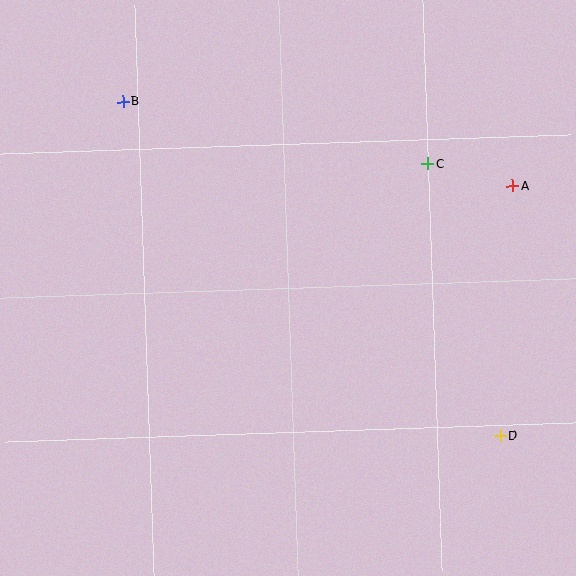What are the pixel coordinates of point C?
Point C is at (428, 164).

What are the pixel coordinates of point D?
Point D is at (500, 436).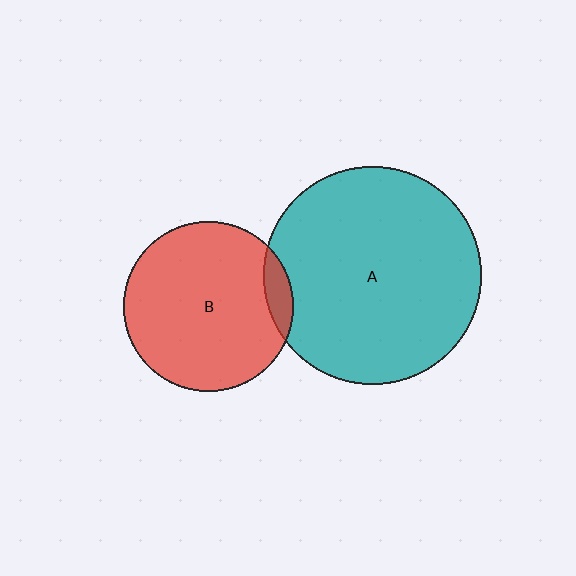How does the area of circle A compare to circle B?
Approximately 1.7 times.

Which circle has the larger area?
Circle A (teal).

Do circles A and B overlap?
Yes.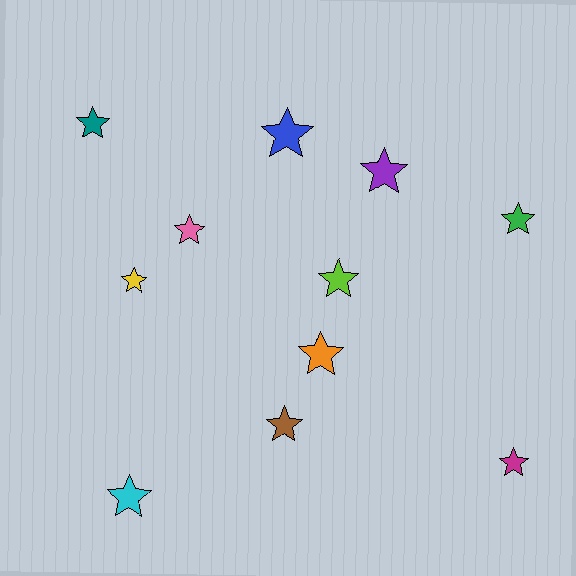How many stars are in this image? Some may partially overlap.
There are 11 stars.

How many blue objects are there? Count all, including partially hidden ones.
There is 1 blue object.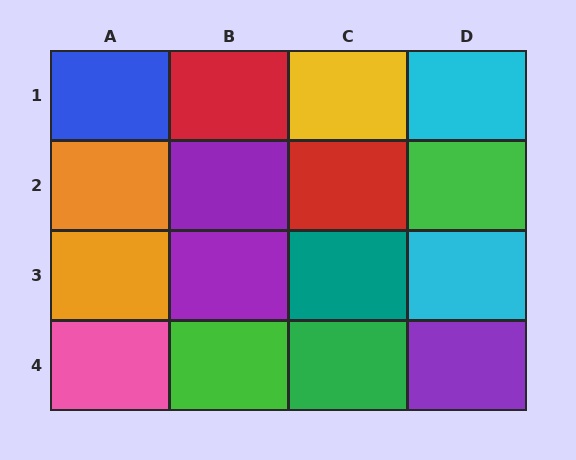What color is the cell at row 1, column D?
Cyan.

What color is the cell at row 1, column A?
Blue.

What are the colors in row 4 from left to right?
Pink, green, green, purple.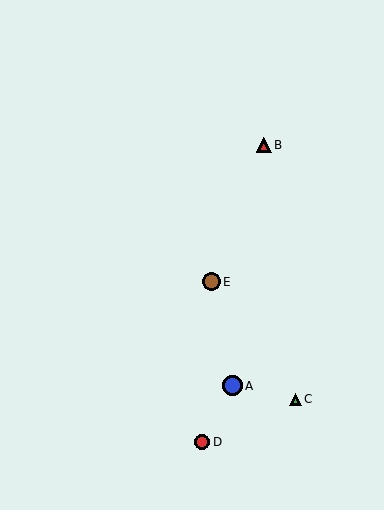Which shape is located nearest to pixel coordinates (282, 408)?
The green triangle (labeled C) at (295, 399) is nearest to that location.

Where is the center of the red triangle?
The center of the red triangle is at (264, 145).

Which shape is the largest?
The blue circle (labeled A) is the largest.